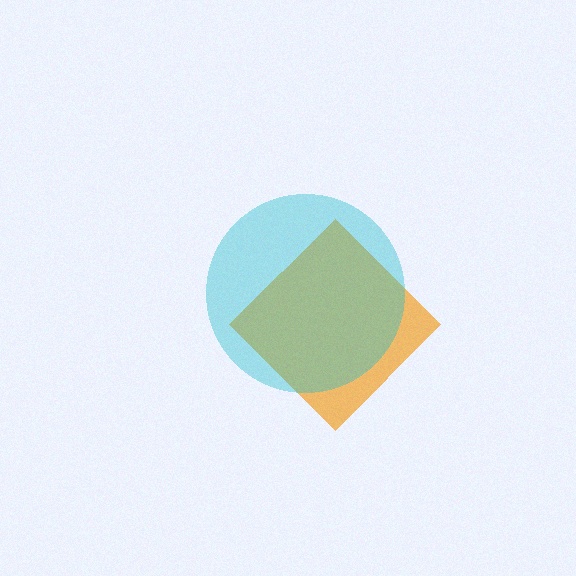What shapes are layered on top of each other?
The layered shapes are: an orange diamond, a cyan circle.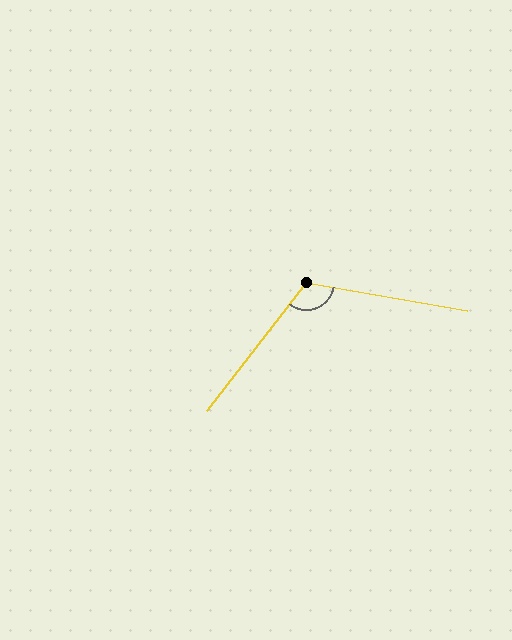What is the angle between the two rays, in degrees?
Approximately 118 degrees.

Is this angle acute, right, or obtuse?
It is obtuse.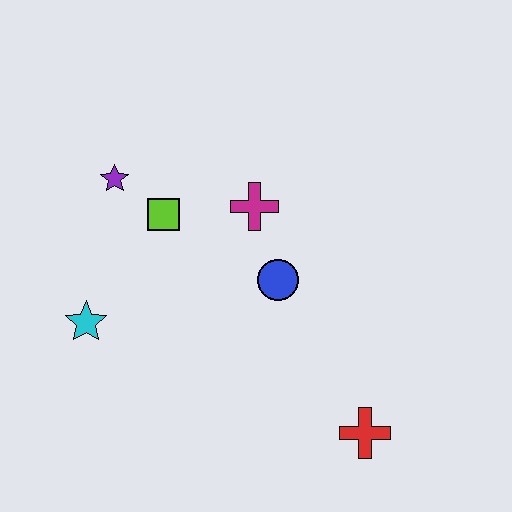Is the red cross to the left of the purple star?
No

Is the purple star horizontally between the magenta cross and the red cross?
No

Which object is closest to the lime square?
The purple star is closest to the lime square.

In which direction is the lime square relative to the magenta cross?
The lime square is to the left of the magenta cross.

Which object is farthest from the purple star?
The red cross is farthest from the purple star.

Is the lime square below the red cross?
No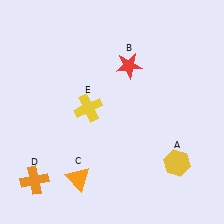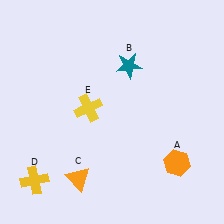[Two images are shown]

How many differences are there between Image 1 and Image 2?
There are 3 differences between the two images.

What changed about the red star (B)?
In Image 1, B is red. In Image 2, it changed to teal.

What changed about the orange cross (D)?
In Image 1, D is orange. In Image 2, it changed to yellow.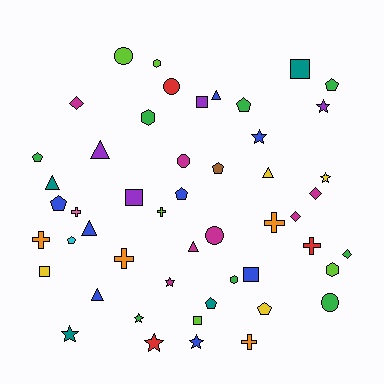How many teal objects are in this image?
There are 4 teal objects.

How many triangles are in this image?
There are 7 triangles.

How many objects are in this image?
There are 50 objects.